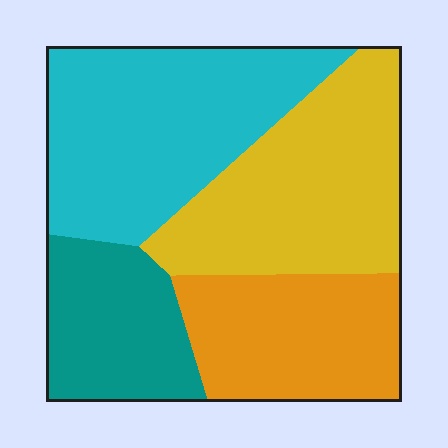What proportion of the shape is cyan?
Cyan covers roughly 30% of the shape.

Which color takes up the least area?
Teal, at roughly 15%.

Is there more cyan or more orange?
Cyan.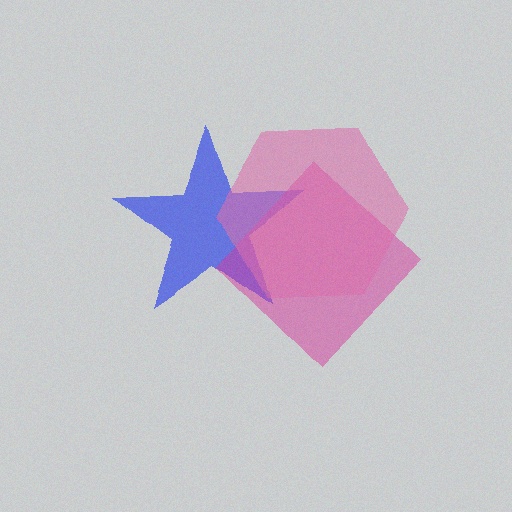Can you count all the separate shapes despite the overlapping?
Yes, there are 3 separate shapes.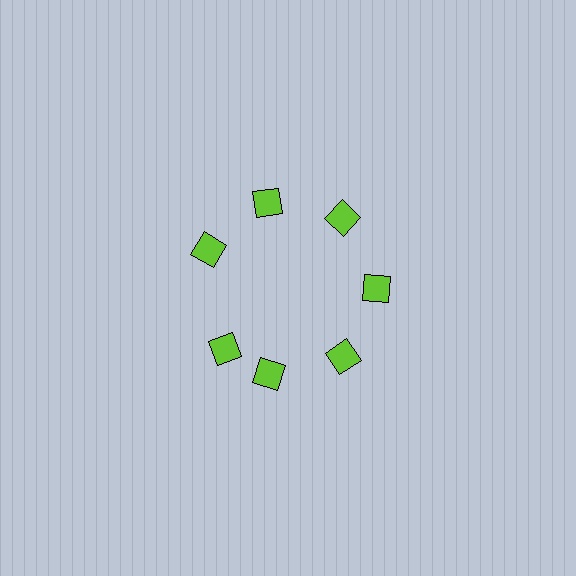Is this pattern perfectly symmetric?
No. The 7 lime diamonds are arranged in a ring, but one element near the 8 o'clock position is rotated out of alignment along the ring, breaking the 7-fold rotational symmetry.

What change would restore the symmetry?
The symmetry would be restored by rotating it back into even spacing with its neighbors so that all 7 diamonds sit at equal angles and equal distance from the center.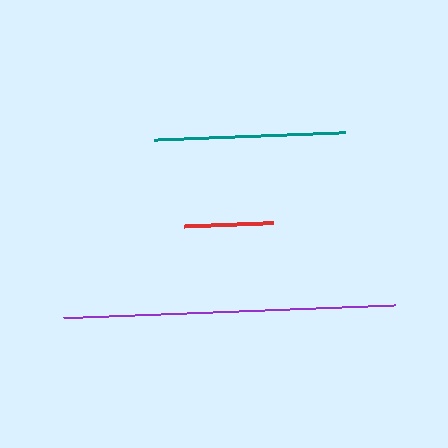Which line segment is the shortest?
The red line is the shortest at approximately 89 pixels.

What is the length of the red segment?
The red segment is approximately 89 pixels long.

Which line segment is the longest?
The purple line is the longest at approximately 332 pixels.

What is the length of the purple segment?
The purple segment is approximately 332 pixels long.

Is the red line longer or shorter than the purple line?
The purple line is longer than the red line.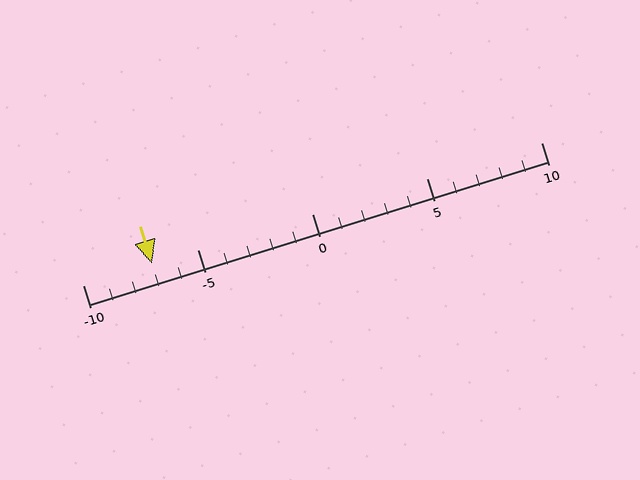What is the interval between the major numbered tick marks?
The major tick marks are spaced 5 units apart.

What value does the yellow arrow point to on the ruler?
The yellow arrow points to approximately -7.